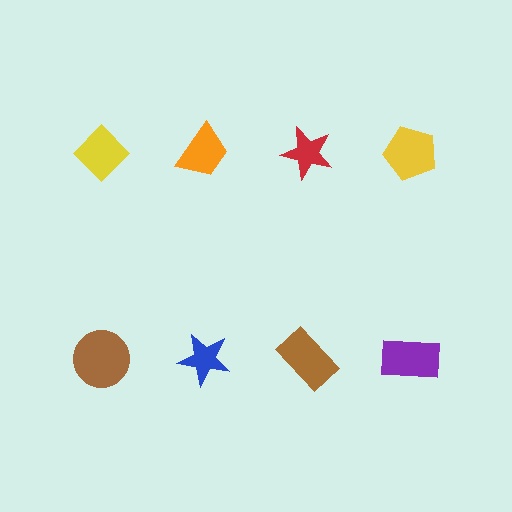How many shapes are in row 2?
4 shapes.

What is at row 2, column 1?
A brown circle.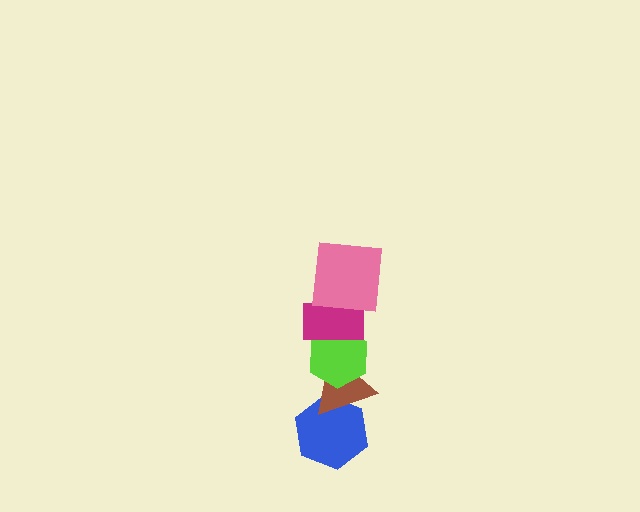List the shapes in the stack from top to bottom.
From top to bottom: the pink square, the magenta rectangle, the lime hexagon, the brown triangle, the blue hexagon.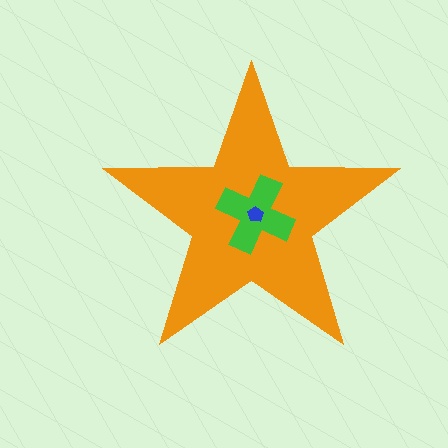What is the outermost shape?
The orange star.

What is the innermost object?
The blue pentagon.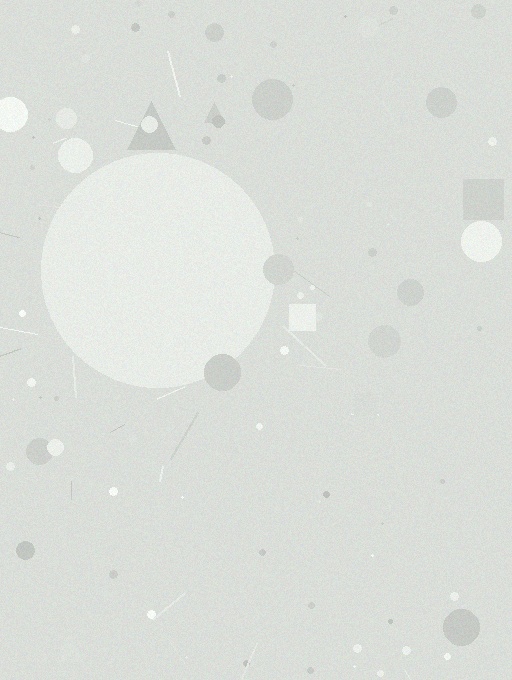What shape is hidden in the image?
A circle is hidden in the image.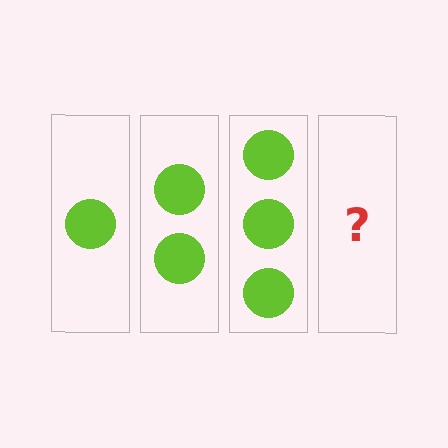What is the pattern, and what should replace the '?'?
The pattern is that each step adds one more circle. The '?' should be 4 circles.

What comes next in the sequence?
The next element should be 4 circles.